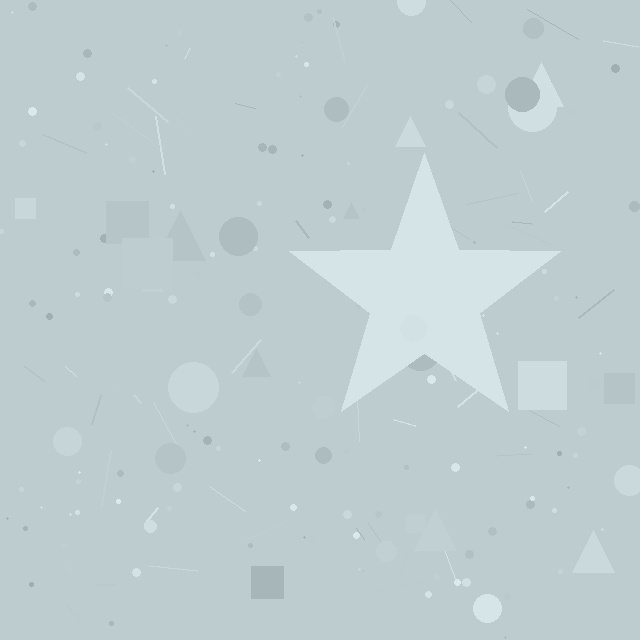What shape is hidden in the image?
A star is hidden in the image.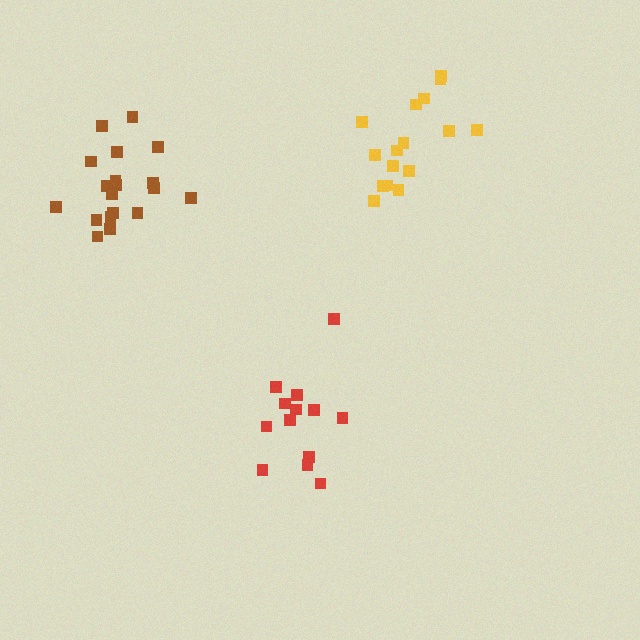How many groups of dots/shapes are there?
There are 3 groups.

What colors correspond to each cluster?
The clusters are colored: yellow, red, brown.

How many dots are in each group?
Group 1: 16 dots, Group 2: 14 dots, Group 3: 19 dots (49 total).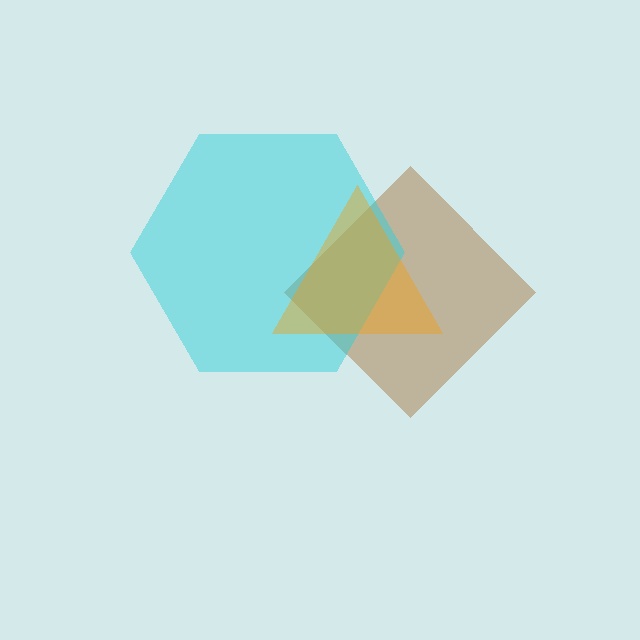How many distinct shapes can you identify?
There are 3 distinct shapes: a brown diamond, a cyan hexagon, an orange triangle.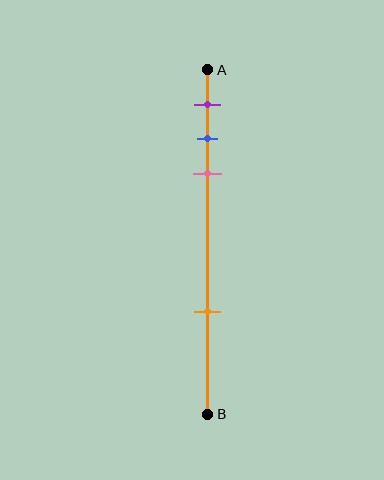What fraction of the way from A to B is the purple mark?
The purple mark is approximately 10% (0.1) of the way from A to B.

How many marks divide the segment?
There are 4 marks dividing the segment.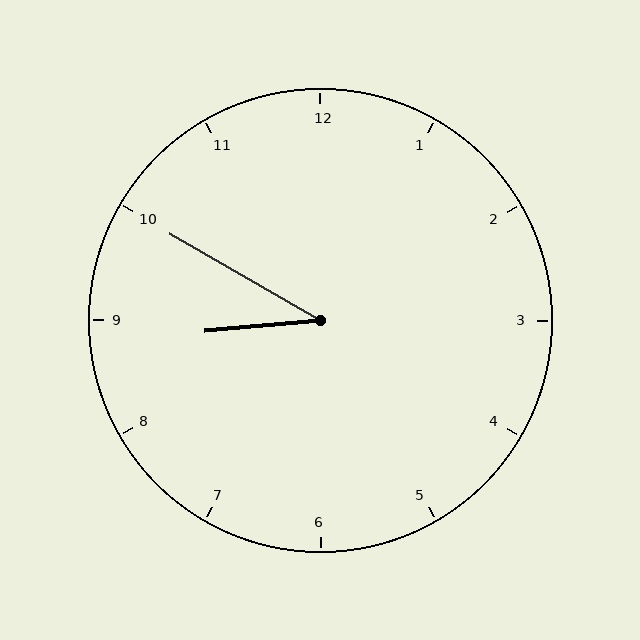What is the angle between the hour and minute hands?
Approximately 35 degrees.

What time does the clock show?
8:50.